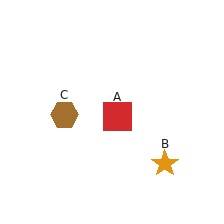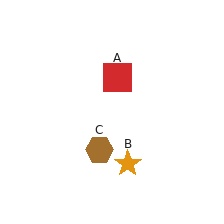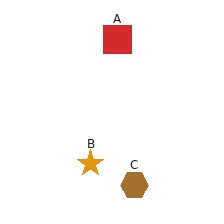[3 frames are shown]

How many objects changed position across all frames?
3 objects changed position: red square (object A), orange star (object B), brown hexagon (object C).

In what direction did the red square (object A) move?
The red square (object A) moved up.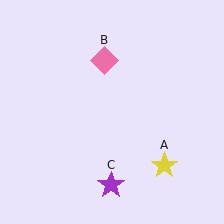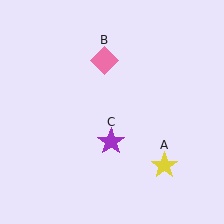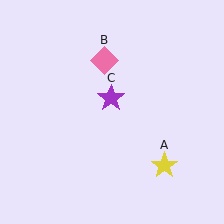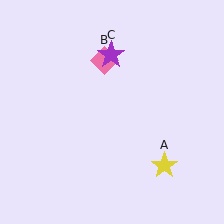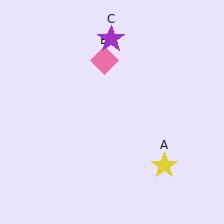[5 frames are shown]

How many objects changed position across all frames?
1 object changed position: purple star (object C).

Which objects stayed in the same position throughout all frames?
Yellow star (object A) and pink diamond (object B) remained stationary.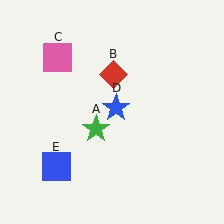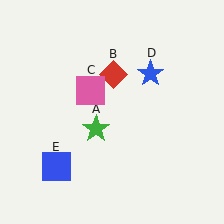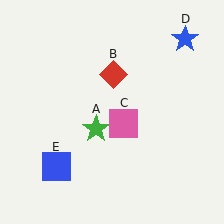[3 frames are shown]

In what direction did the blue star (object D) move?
The blue star (object D) moved up and to the right.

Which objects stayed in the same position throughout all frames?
Green star (object A) and red diamond (object B) and blue square (object E) remained stationary.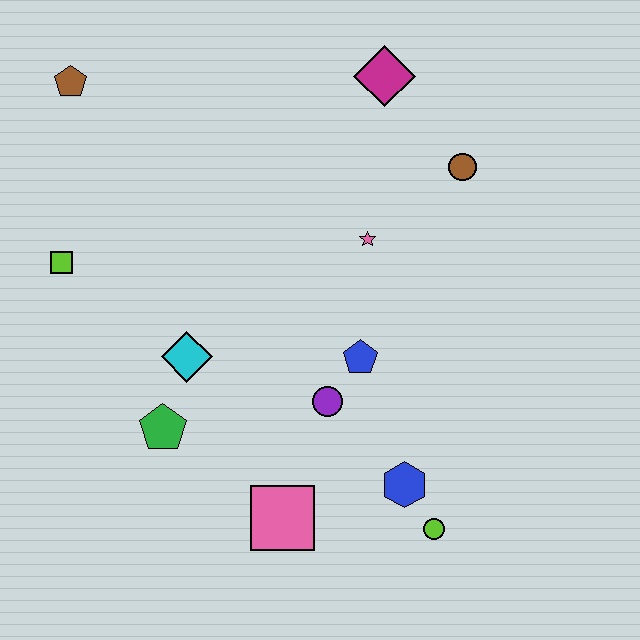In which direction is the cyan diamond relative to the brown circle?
The cyan diamond is to the left of the brown circle.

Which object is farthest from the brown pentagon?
The lime circle is farthest from the brown pentagon.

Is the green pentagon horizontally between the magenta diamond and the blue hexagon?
No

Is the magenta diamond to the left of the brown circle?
Yes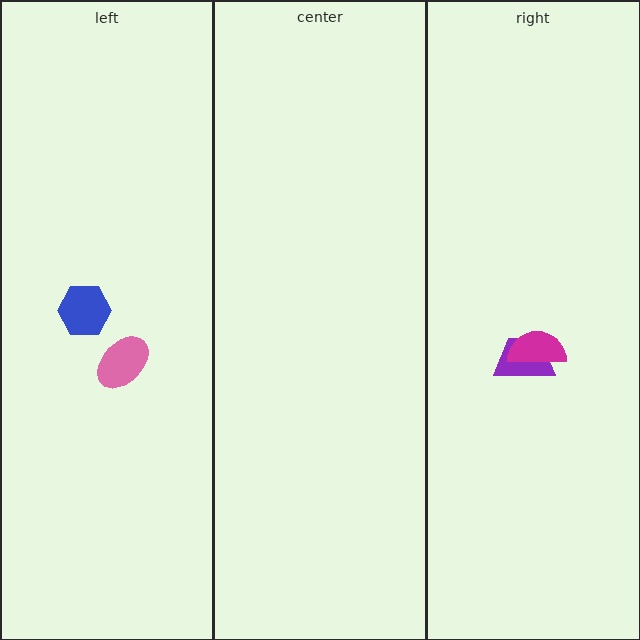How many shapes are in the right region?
2.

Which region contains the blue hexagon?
The left region.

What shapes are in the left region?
The pink ellipse, the blue hexagon.